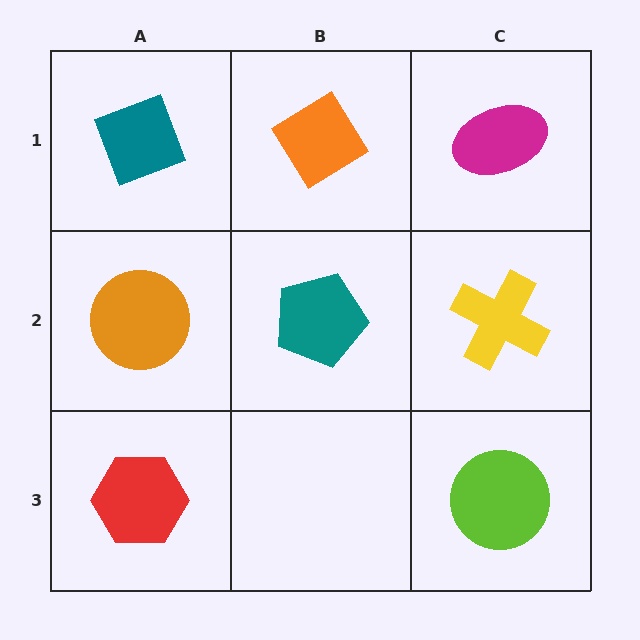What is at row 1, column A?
A teal diamond.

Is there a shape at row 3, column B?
No, that cell is empty.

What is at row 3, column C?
A lime circle.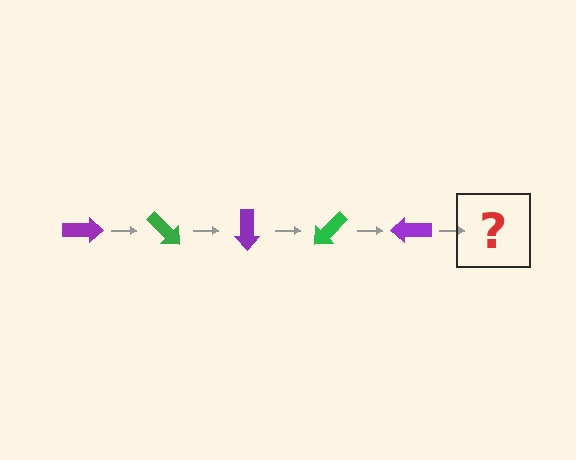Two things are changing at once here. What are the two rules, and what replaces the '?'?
The two rules are that it rotates 45 degrees each step and the color cycles through purple and green. The '?' should be a green arrow, rotated 225 degrees from the start.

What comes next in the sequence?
The next element should be a green arrow, rotated 225 degrees from the start.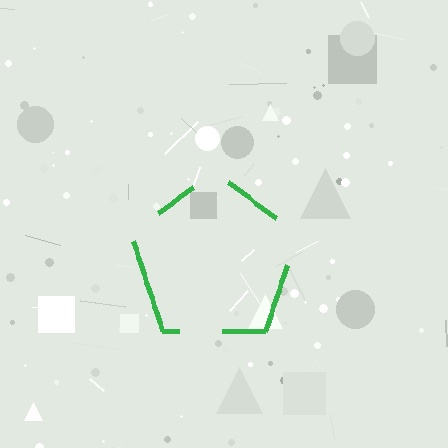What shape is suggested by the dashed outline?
The dashed outline suggests a pentagon.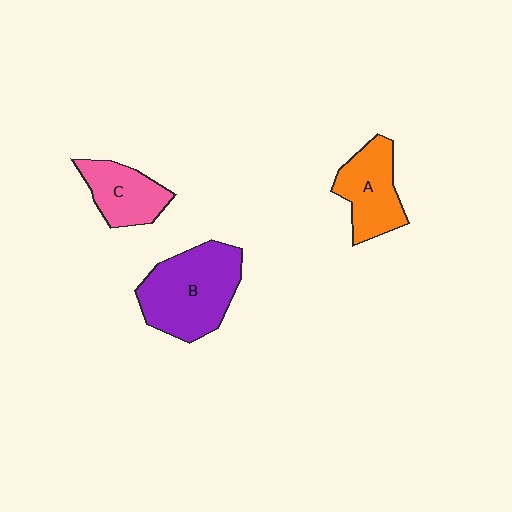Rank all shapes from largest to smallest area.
From largest to smallest: B (purple), A (orange), C (pink).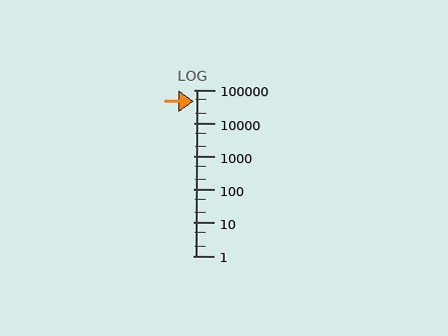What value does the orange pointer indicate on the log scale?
The pointer indicates approximately 45000.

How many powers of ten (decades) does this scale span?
The scale spans 5 decades, from 1 to 100000.